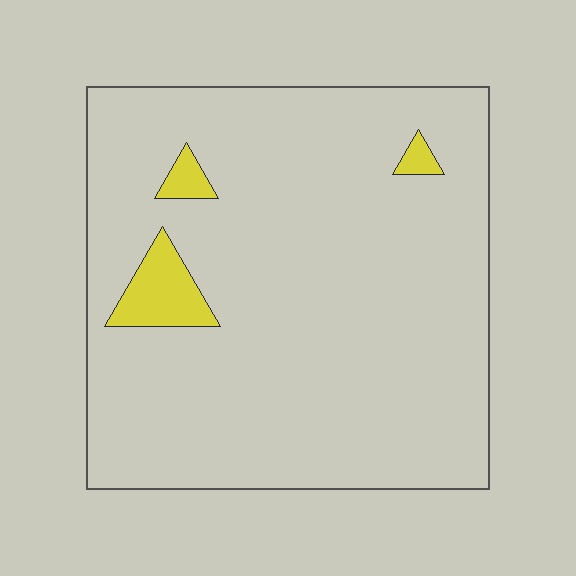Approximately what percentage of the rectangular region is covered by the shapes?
Approximately 5%.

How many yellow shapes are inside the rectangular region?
3.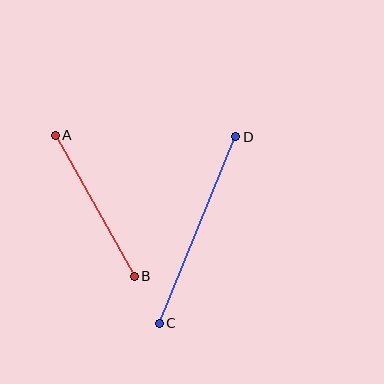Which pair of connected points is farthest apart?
Points C and D are farthest apart.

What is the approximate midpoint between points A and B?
The midpoint is at approximately (95, 206) pixels.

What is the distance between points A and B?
The distance is approximately 162 pixels.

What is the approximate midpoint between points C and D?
The midpoint is at approximately (197, 230) pixels.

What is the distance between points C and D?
The distance is approximately 202 pixels.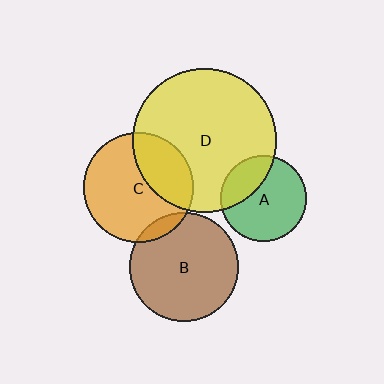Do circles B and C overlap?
Yes.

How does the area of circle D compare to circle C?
Approximately 1.7 times.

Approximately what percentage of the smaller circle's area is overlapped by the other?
Approximately 10%.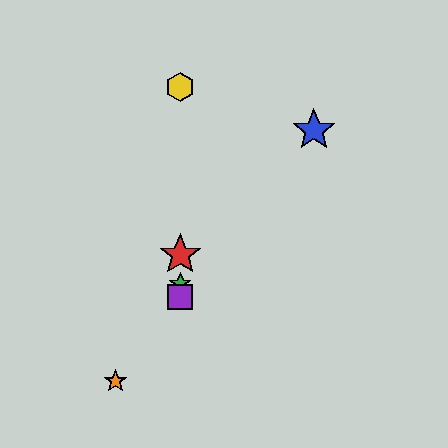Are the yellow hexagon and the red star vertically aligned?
Yes, both are at x≈180.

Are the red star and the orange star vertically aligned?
No, the red star is at x≈180 and the orange star is at x≈116.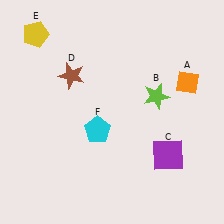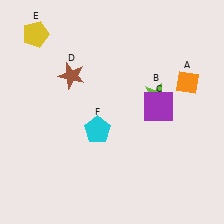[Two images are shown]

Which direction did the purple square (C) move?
The purple square (C) moved up.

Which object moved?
The purple square (C) moved up.